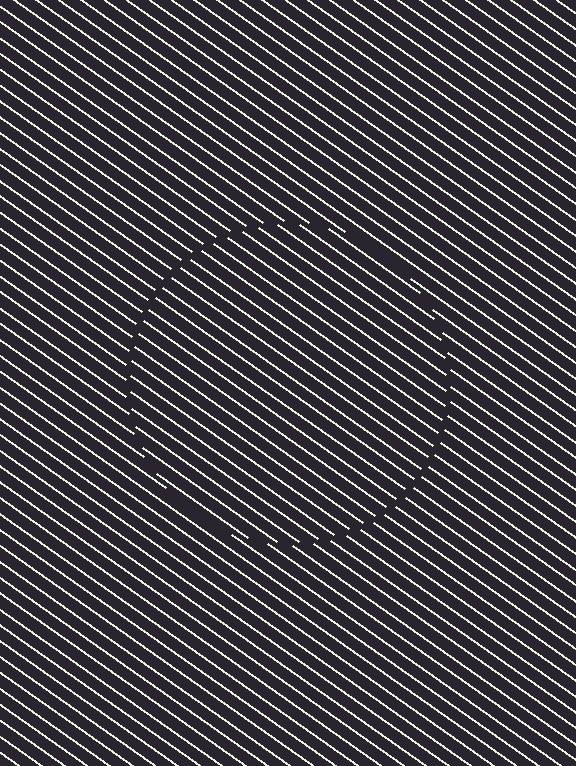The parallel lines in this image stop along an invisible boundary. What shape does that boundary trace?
An illusory circle. The interior of the shape contains the same grating, shifted by half a period — the contour is defined by the phase discontinuity where line-ends from the inner and outer gratings abut.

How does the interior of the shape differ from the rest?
The interior of the shape contains the same grating, shifted by half a period — the contour is defined by the phase discontinuity where line-ends from the inner and outer gratings abut.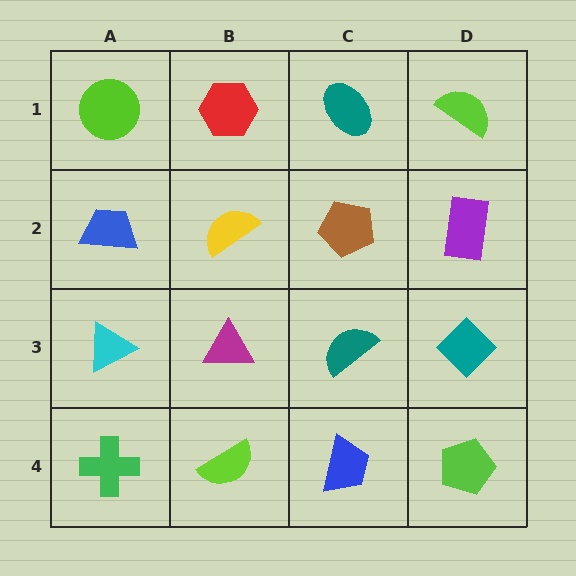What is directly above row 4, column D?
A teal diamond.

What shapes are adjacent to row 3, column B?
A yellow semicircle (row 2, column B), a lime semicircle (row 4, column B), a cyan triangle (row 3, column A), a teal semicircle (row 3, column C).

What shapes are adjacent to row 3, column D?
A purple rectangle (row 2, column D), a lime pentagon (row 4, column D), a teal semicircle (row 3, column C).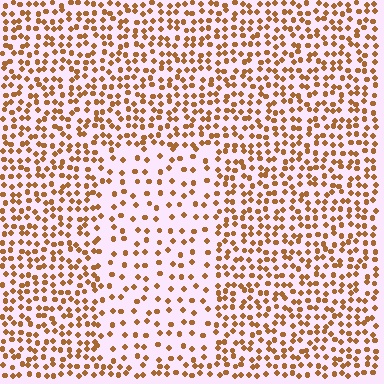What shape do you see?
I see a rectangle.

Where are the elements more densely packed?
The elements are more densely packed outside the rectangle boundary.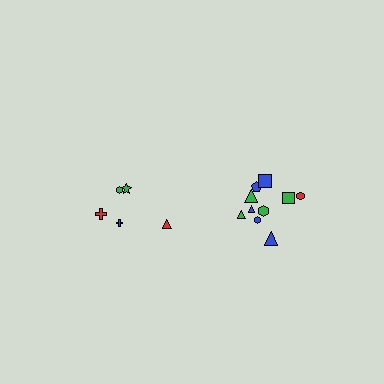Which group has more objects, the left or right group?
The right group.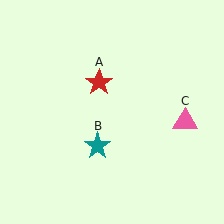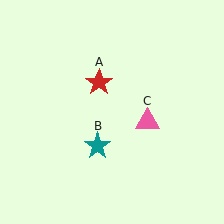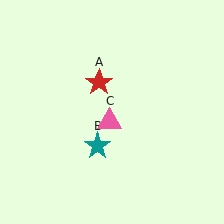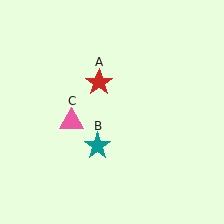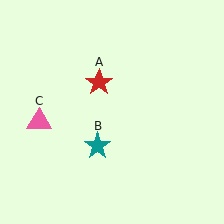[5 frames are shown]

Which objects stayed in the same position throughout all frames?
Red star (object A) and teal star (object B) remained stationary.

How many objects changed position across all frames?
1 object changed position: pink triangle (object C).